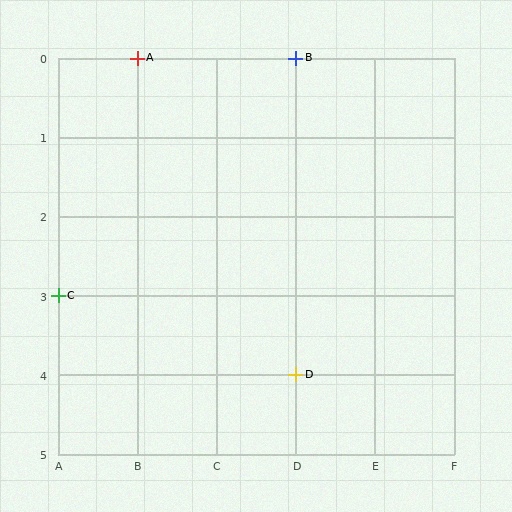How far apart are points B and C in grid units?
Points B and C are 3 columns and 3 rows apart (about 4.2 grid units diagonally).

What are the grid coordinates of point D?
Point D is at grid coordinates (D, 4).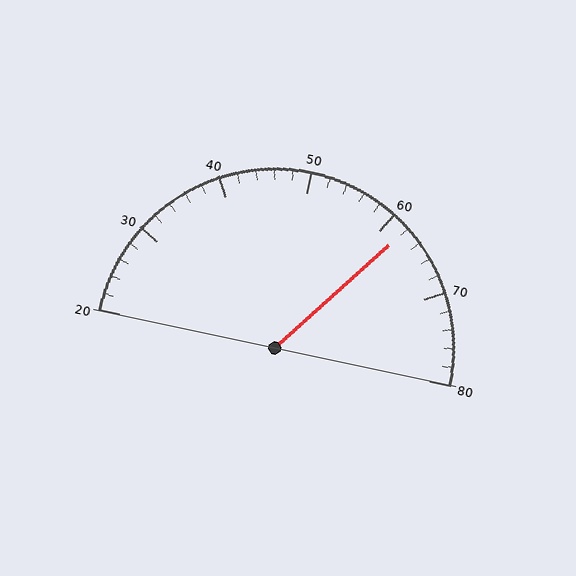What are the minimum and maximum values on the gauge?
The gauge ranges from 20 to 80.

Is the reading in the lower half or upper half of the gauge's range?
The reading is in the upper half of the range (20 to 80).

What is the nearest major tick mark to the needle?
The nearest major tick mark is 60.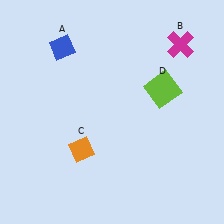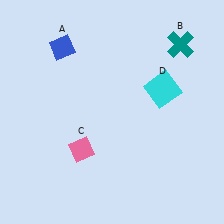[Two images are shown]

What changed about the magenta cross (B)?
In Image 1, B is magenta. In Image 2, it changed to teal.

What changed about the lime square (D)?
In Image 1, D is lime. In Image 2, it changed to cyan.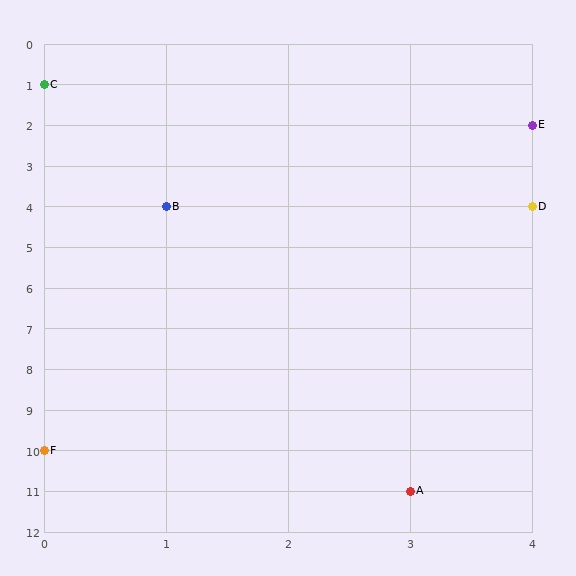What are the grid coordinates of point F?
Point F is at grid coordinates (0, 10).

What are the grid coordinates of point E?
Point E is at grid coordinates (4, 2).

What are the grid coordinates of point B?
Point B is at grid coordinates (1, 4).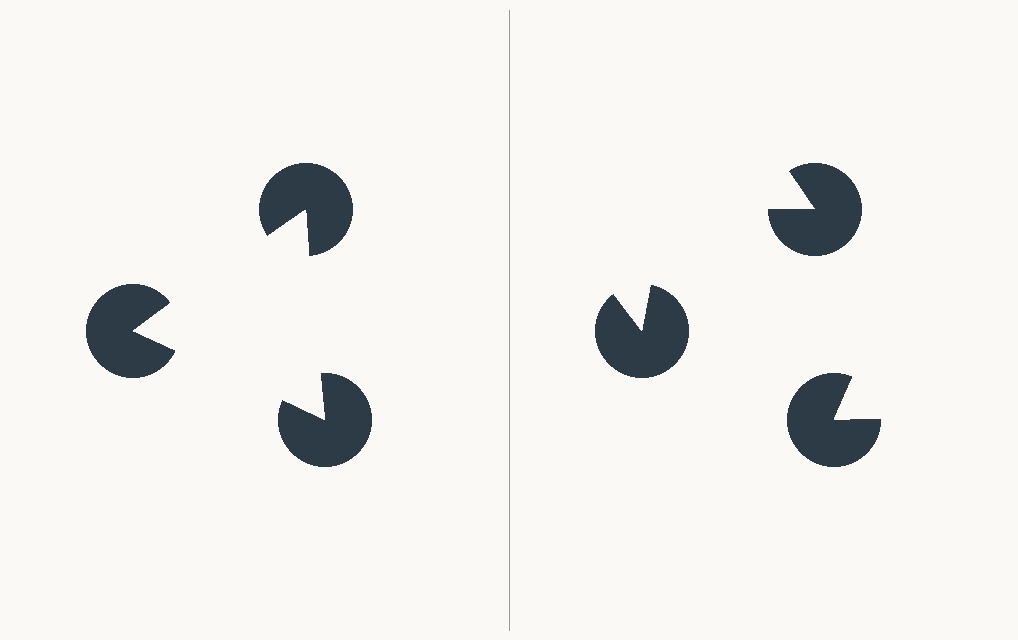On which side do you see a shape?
An illusory triangle appears on the left side. On the right side the wedge cuts are rotated, so no coherent shape forms.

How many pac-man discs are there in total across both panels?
6 — 3 on each side.